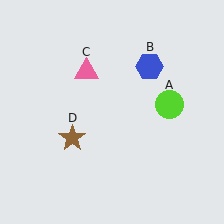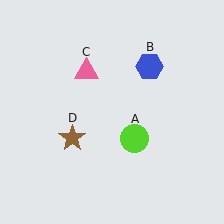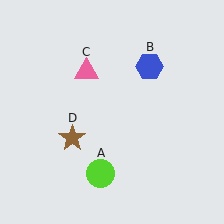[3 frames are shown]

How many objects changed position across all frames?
1 object changed position: lime circle (object A).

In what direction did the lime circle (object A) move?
The lime circle (object A) moved down and to the left.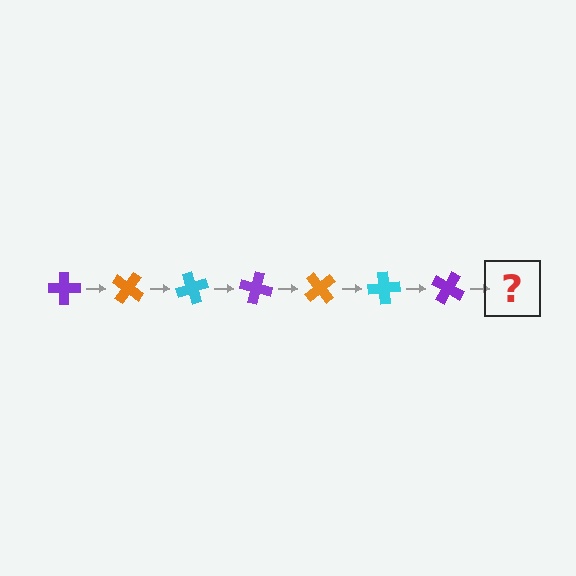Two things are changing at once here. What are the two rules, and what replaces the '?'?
The two rules are that it rotates 35 degrees each step and the color cycles through purple, orange, and cyan. The '?' should be an orange cross, rotated 245 degrees from the start.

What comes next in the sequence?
The next element should be an orange cross, rotated 245 degrees from the start.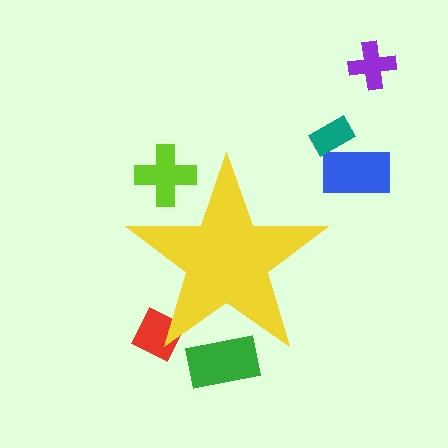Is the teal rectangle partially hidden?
No, the teal rectangle is fully visible.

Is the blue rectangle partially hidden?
No, the blue rectangle is fully visible.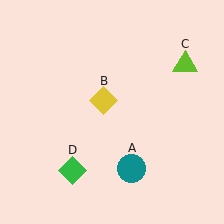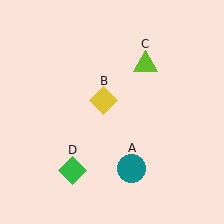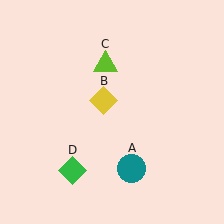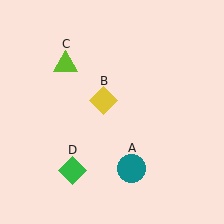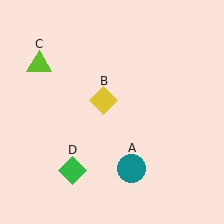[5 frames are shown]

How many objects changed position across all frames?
1 object changed position: lime triangle (object C).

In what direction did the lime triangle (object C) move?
The lime triangle (object C) moved left.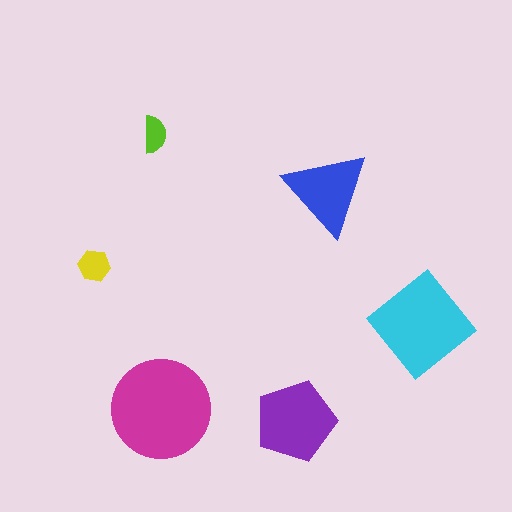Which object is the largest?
The magenta circle.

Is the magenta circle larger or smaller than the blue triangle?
Larger.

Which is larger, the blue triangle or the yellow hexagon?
The blue triangle.